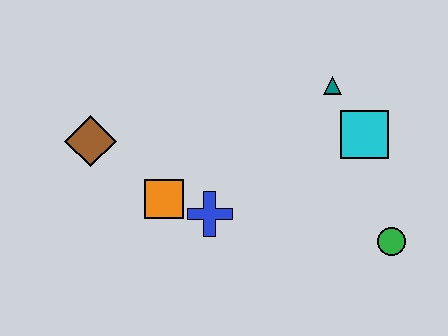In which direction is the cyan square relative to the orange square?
The cyan square is to the right of the orange square.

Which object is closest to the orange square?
The blue cross is closest to the orange square.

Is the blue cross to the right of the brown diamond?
Yes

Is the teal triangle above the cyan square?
Yes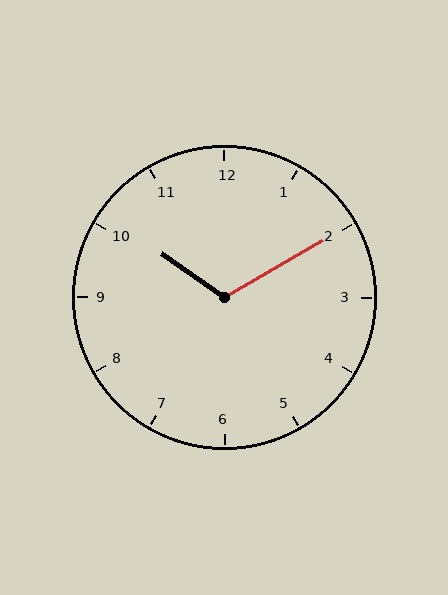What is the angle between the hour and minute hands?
Approximately 115 degrees.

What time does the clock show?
10:10.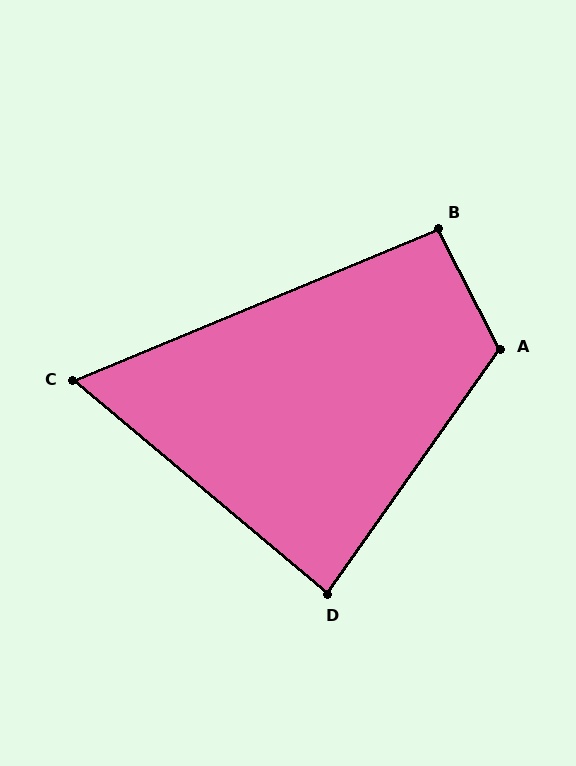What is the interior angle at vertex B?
Approximately 95 degrees (approximately right).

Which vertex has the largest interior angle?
A, at approximately 117 degrees.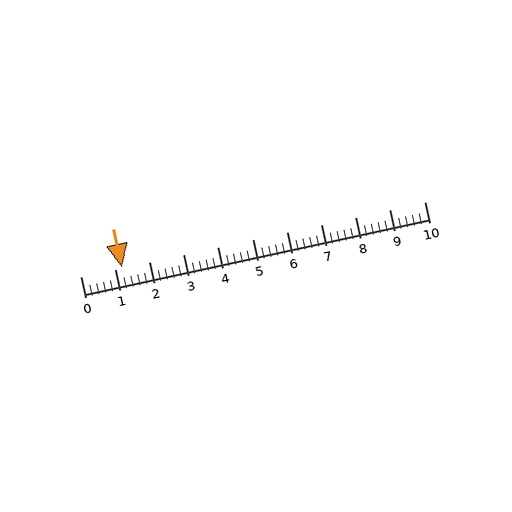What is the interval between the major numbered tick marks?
The major tick marks are spaced 1 units apart.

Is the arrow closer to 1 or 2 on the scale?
The arrow is closer to 1.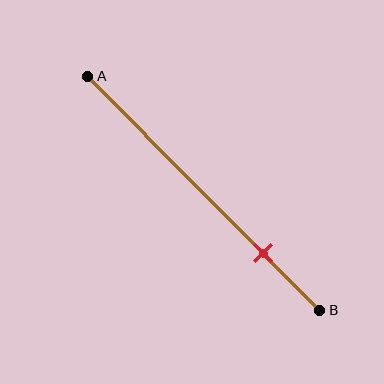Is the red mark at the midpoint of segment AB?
No, the mark is at about 75% from A, not at the 50% midpoint.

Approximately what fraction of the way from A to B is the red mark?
The red mark is approximately 75% of the way from A to B.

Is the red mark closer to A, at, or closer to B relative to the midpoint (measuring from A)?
The red mark is closer to point B than the midpoint of segment AB.